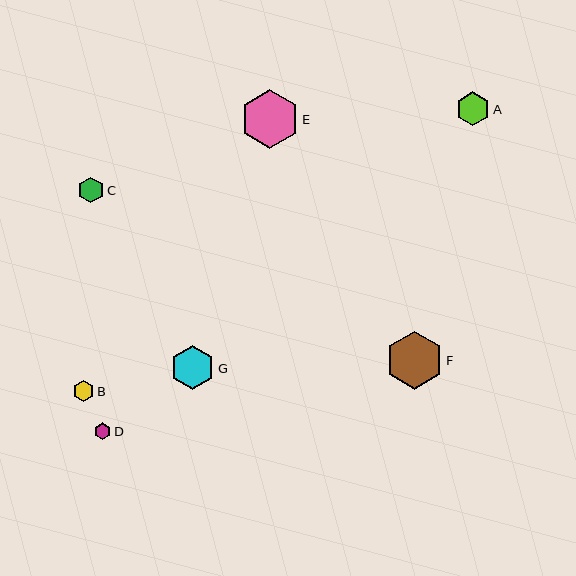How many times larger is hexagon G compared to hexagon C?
Hexagon G is approximately 1.7 times the size of hexagon C.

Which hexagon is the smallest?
Hexagon D is the smallest with a size of approximately 17 pixels.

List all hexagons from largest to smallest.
From largest to smallest: E, F, G, A, C, B, D.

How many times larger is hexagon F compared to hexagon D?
Hexagon F is approximately 3.5 times the size of hexagon D.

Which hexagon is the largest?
Hexagon E is the largest with a size of approximately 59 pixels.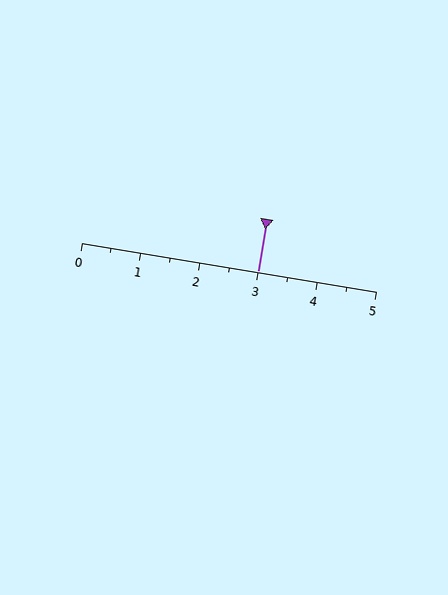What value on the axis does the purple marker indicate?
The marker indicates approximately 3.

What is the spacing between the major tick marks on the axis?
The major ticks are spaced 1 apart.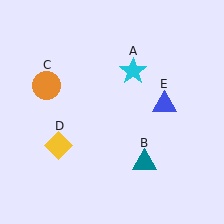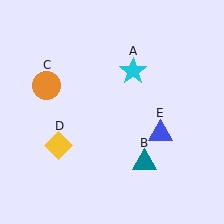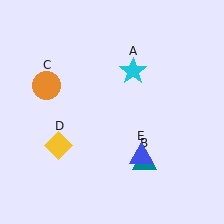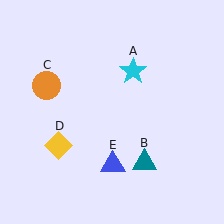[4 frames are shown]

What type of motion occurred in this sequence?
The blue triangle (object E) rotated clockwise around the center of the scene.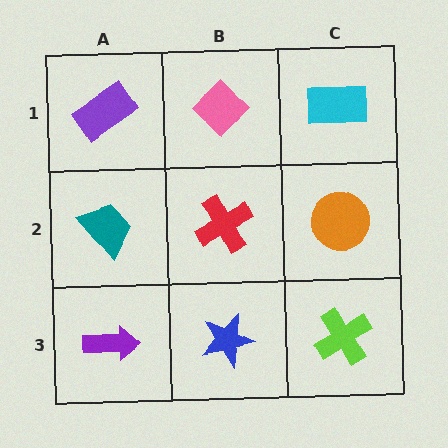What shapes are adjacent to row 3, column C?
An orange circle (row 2, column C), a blue star (row 3, column B).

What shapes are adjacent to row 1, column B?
A red cross (row 2, column B), a purple rectangle (row 1, column A), a cyan rectangle (row 1, column C).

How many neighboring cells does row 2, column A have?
3.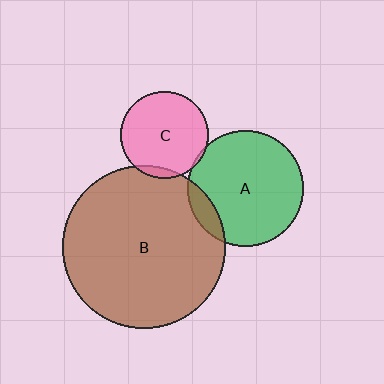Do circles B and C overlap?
Yes.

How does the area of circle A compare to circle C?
Approximately 1.8 times.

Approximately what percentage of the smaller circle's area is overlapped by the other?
Approximately 5%.